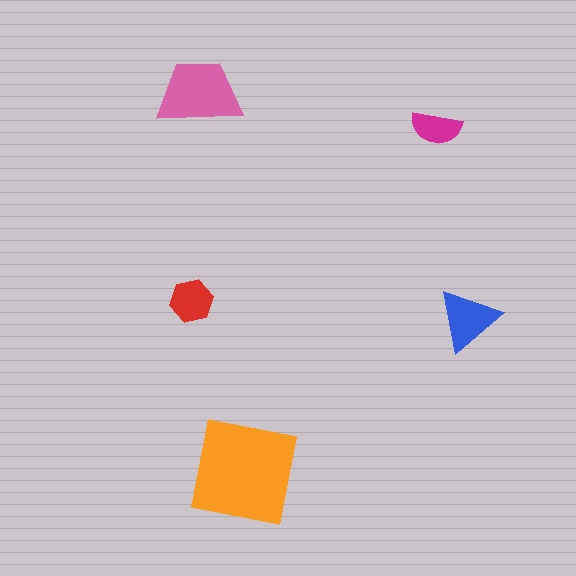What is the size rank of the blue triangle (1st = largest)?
3rd.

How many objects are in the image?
There are 5 objects in the image.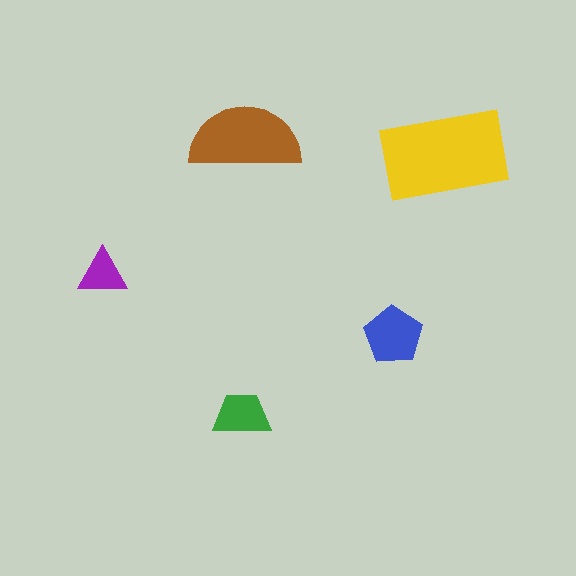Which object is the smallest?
The purple triangle.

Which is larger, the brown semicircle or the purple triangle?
The brown semicircle.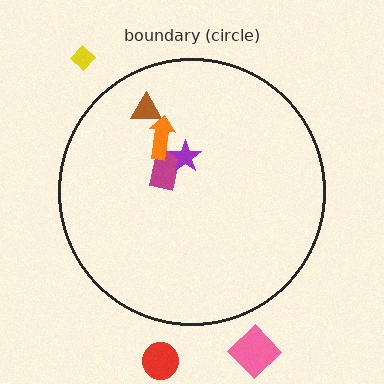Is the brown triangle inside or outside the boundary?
Inside.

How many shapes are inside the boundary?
4 inside, 3 outside.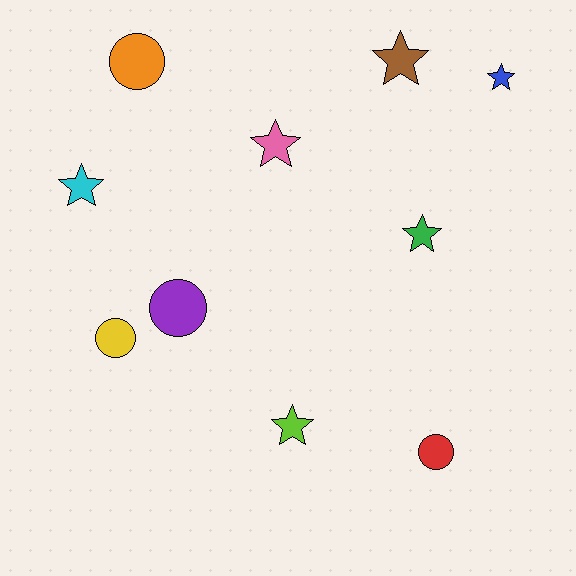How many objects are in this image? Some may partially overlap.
There are 10 objects.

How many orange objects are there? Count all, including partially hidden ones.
There is 1 orange object.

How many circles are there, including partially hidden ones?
There are 4 circles.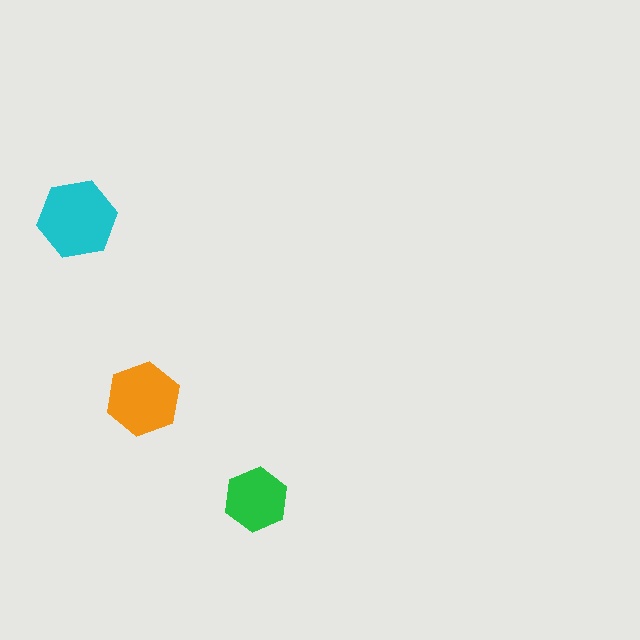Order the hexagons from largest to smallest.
the cyan one, the orange one, the green one.